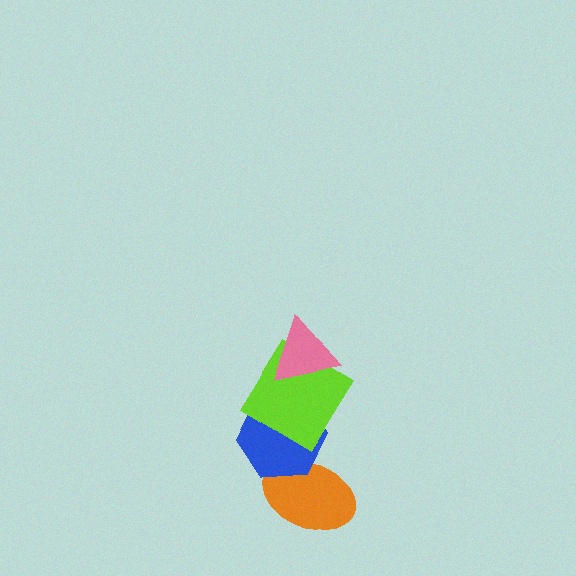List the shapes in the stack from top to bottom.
From top to bottom: the pink triangle, the lime diamond, the blue hexagon, the orange ellipse.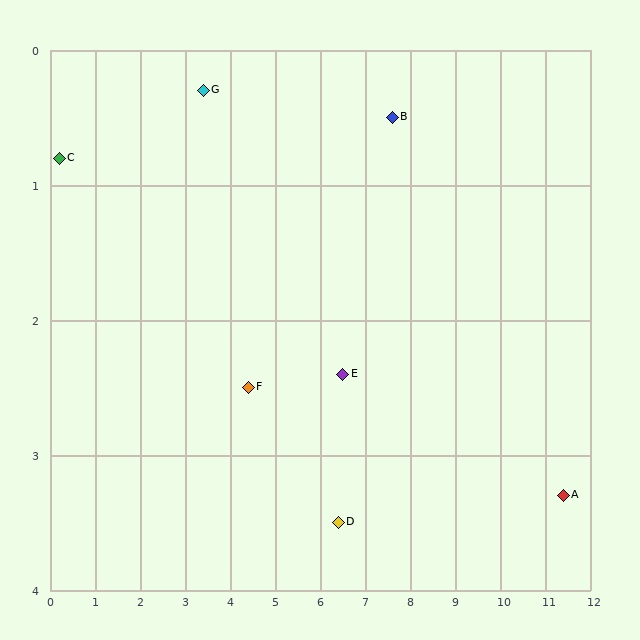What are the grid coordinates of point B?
Point B is at approximately (7.6, 0.5).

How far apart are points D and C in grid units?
Points D and C are about 6.8 grid units apart.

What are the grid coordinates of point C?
Point C is at approximately (0.2, 0.8).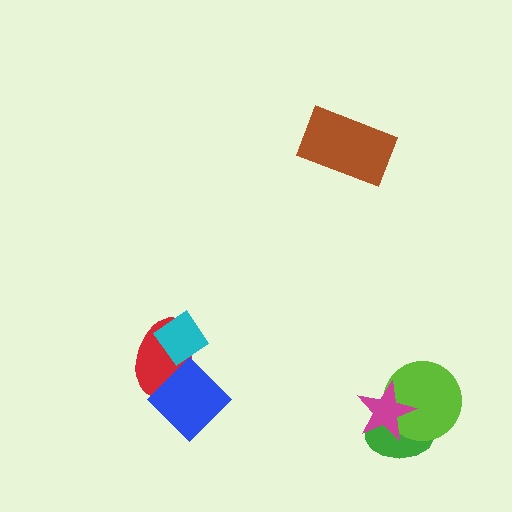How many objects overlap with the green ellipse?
2 objects overlap with the green ellipse.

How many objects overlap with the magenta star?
2 objects overlap with the magenta star.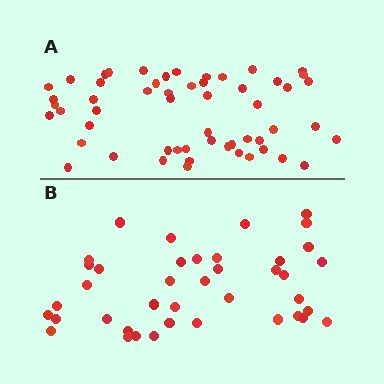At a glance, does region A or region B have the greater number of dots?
Region A (the top region) has more dots.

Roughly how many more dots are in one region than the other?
Region A has approximately 15 more dots than region B.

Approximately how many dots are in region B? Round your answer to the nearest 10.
About 40 dots.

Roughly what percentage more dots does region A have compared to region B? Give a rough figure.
About 40% more.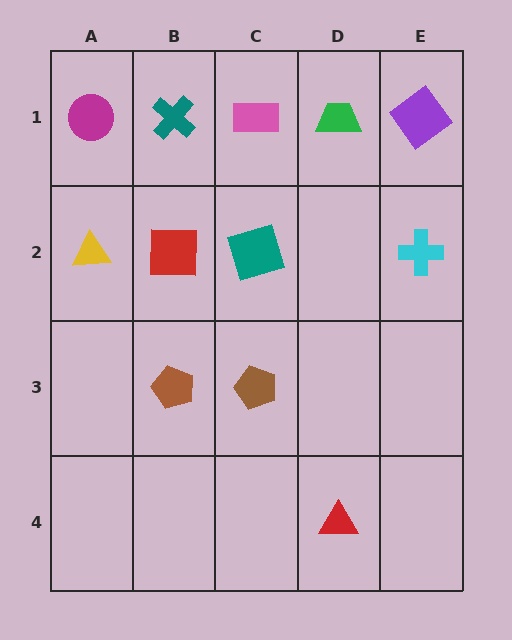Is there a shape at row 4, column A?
No, that cell is empty.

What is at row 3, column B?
A brown pentagon.